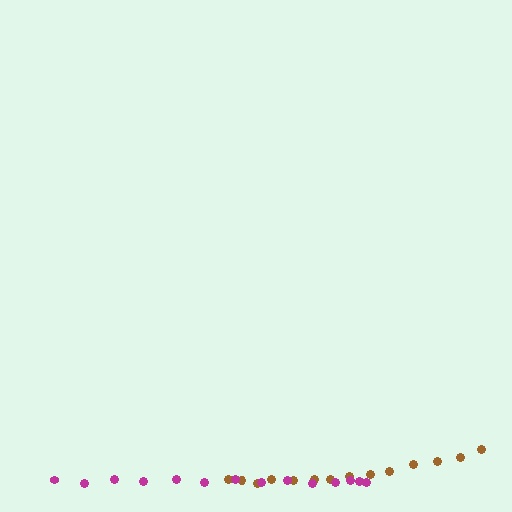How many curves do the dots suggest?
There are 2 distinct paths.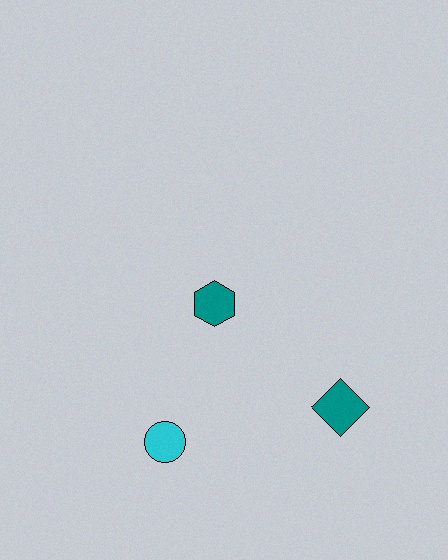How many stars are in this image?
There are no stars.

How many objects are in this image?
There are 3 objects.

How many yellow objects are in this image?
There are no yellow objects.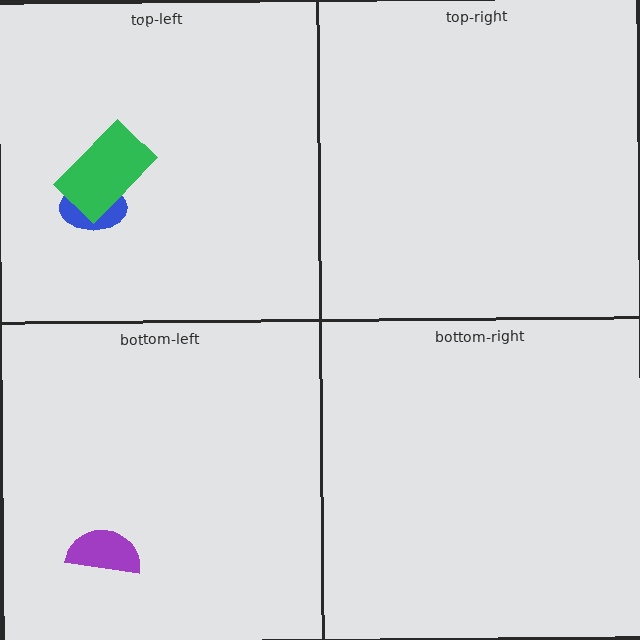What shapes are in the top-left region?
The blue ellipse, the green rectangle.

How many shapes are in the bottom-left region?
1.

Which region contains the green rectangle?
The top-left region.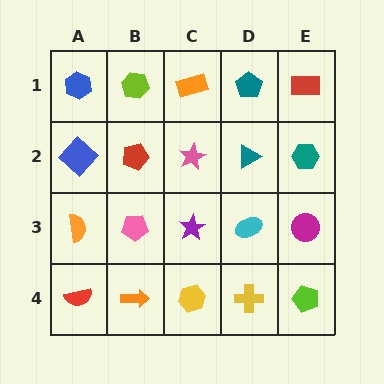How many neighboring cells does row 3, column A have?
3.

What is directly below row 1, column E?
A teal hexagon.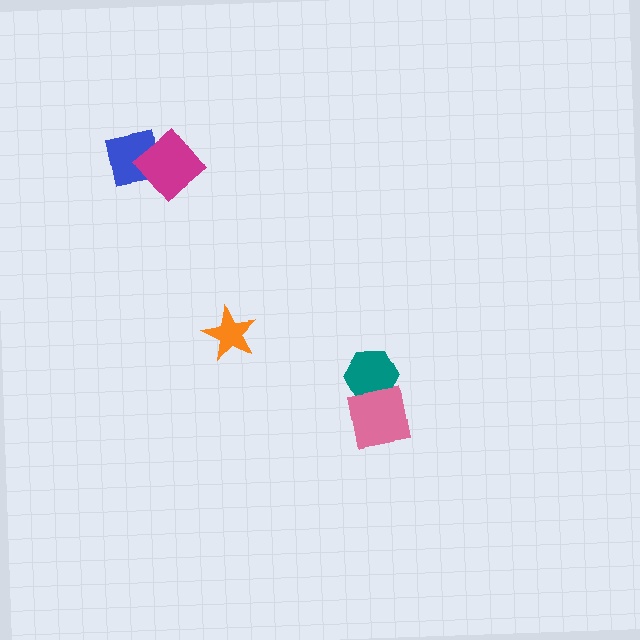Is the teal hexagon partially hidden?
Yes, it is partially covered by another shape.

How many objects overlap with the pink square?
1 object overlaps with the pink square.